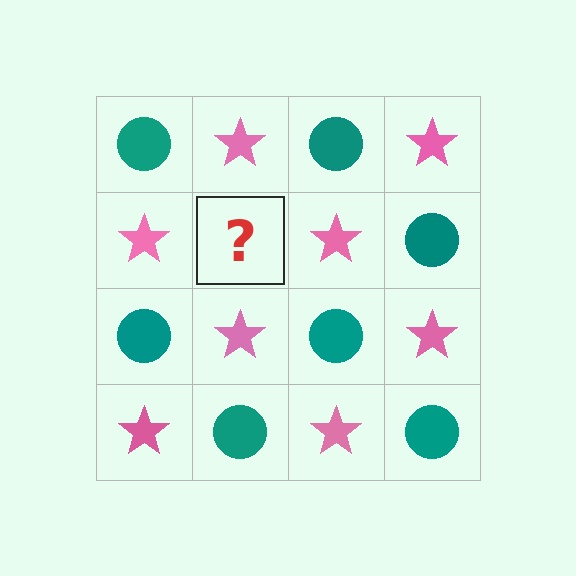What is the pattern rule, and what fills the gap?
The rule is that it alternates teal circle and pink star in a checkerboard pattern. The gap should be filled with a teal circle.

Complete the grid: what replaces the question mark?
The question mark should be replaced with a teal circle.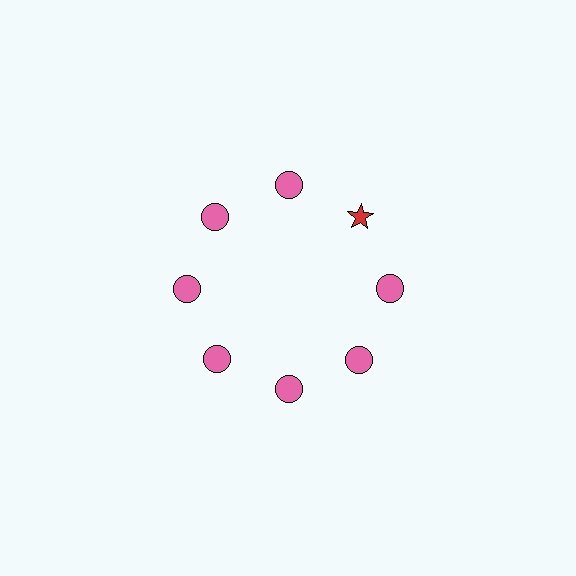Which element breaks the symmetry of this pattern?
The red star at roughly the 2 o'clock position breaks the symmetry. All other shapes are pink circles.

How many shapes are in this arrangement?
There are 8 shapes arranged in a ring pattern.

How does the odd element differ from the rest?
It differs in both color (red instead of pink) and shape (star instead of circle).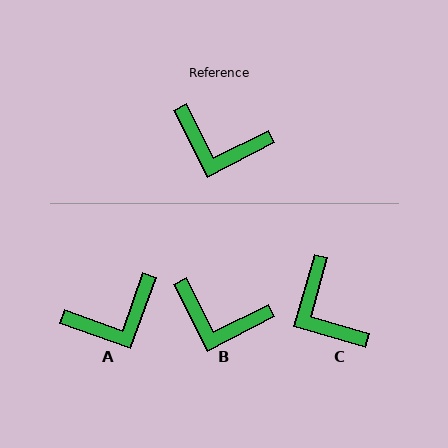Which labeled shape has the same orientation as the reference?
B.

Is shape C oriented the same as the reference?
No, it is off by about 43 degrees.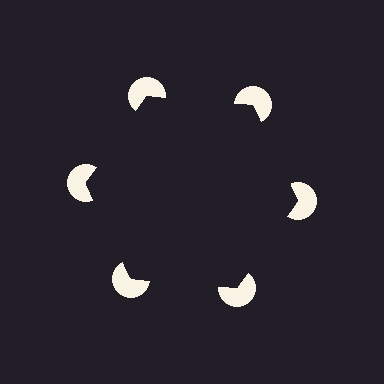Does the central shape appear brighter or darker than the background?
It typically appears slightly darker than the background, even though no actual brightness change is drawn.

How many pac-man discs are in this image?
There are 6 — one at each vertex of the illusory hexagon.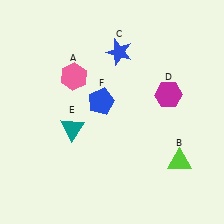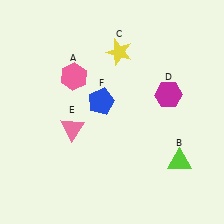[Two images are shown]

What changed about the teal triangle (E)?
In Image 1, E is teal. In Image 2, it changed to pink.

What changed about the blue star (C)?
In Image 1, C is blue. In Image 2, it changed to yellow.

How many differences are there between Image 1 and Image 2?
There are 2 differences between the two images.